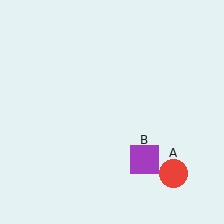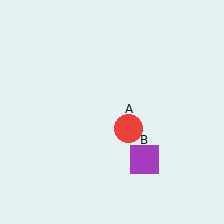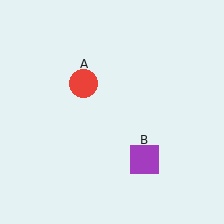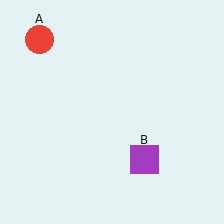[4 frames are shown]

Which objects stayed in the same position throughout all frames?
Purple square (object B) remained stationary.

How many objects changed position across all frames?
1 object changed position: red circle (object A).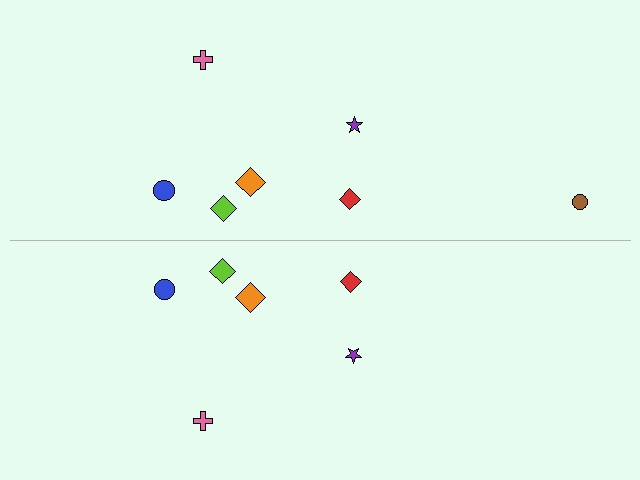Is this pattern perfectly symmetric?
No, the pattern is not perfectly symmetric. A brown circle is missing from the bottom side.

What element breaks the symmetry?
A brown circle is missing from the bottom side.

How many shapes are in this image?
There are 13 shapes in this image.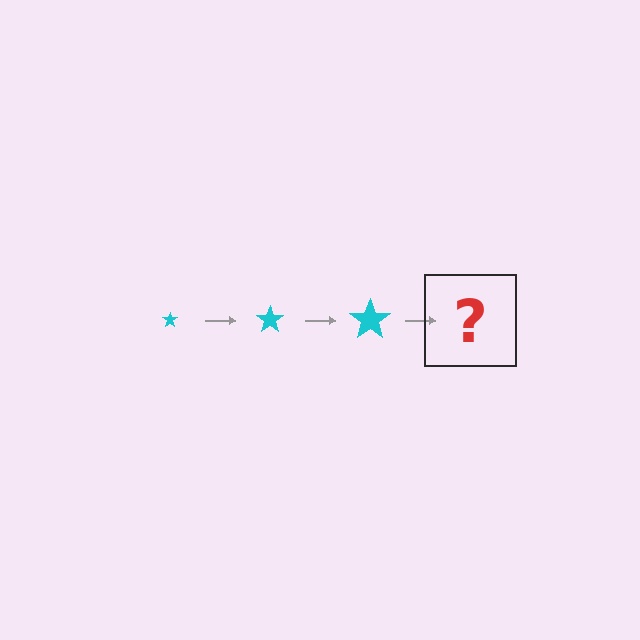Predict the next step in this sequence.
The next step is a cyan star, larger than the previous one.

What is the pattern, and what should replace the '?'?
The pattern is that the star gets progressively larger each step. The '?' should be a cyan star, larger than the previous one.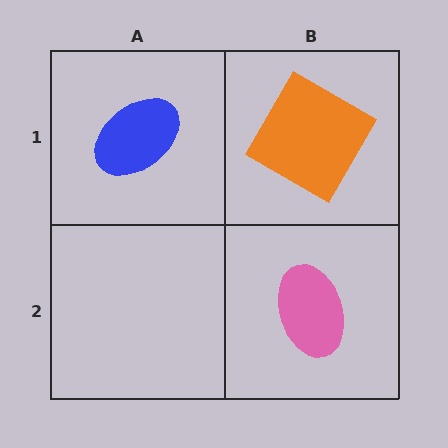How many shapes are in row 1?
2 shapes.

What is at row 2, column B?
A pink ellipse.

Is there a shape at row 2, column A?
No, that cell is empty.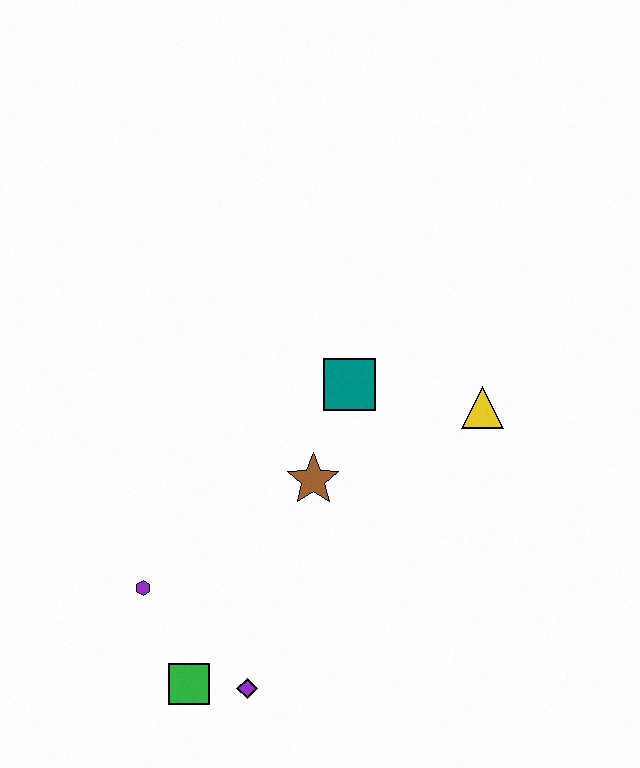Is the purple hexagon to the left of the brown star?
Yes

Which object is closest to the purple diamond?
The green square is closest to the purple diamond.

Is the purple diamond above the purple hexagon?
No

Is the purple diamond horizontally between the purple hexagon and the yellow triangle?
Yes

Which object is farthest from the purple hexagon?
The yellow triangle is farthest from the purple hexagon.